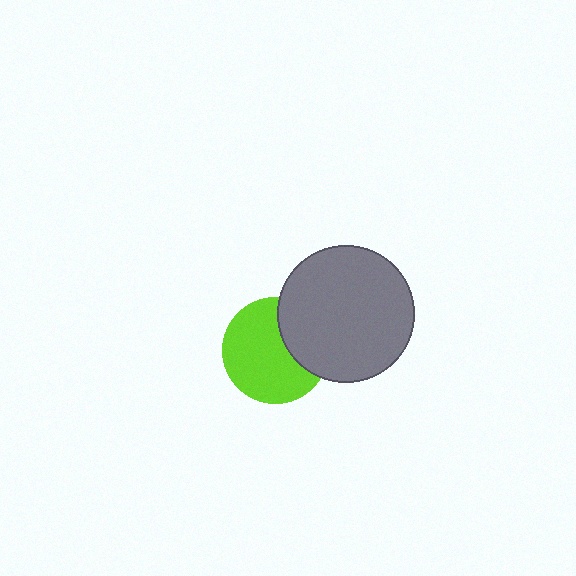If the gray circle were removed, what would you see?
You would see the complete lime circle.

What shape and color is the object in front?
The object in front is a gray circle.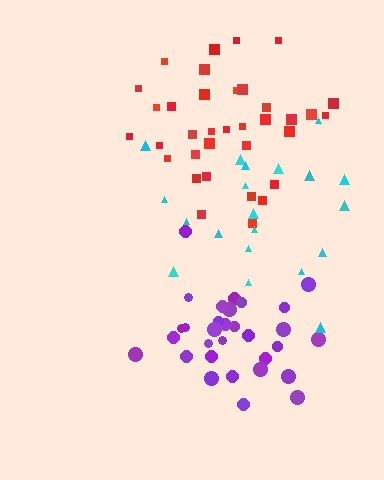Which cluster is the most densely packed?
Red.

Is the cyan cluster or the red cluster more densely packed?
Red.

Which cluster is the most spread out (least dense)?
Cyan.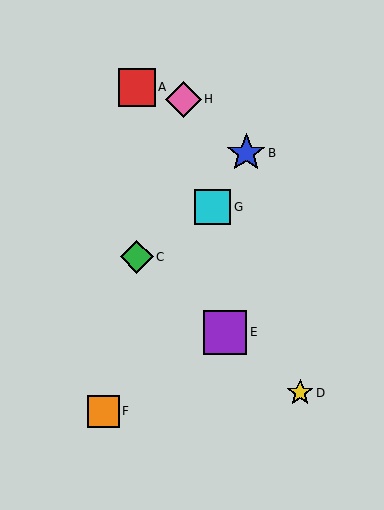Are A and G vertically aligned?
No, A is at x≈137 and G is at x≈213.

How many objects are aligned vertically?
2 objects (A, C) are aligned vertically.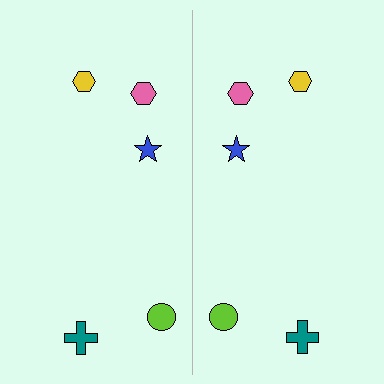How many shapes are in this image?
There are 10 shapes in this image.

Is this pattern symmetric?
Yes, this pattern has bilateral (reflection) symmetry.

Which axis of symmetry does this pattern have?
The pattern has a vertical axis of symmetry running through the center of the image.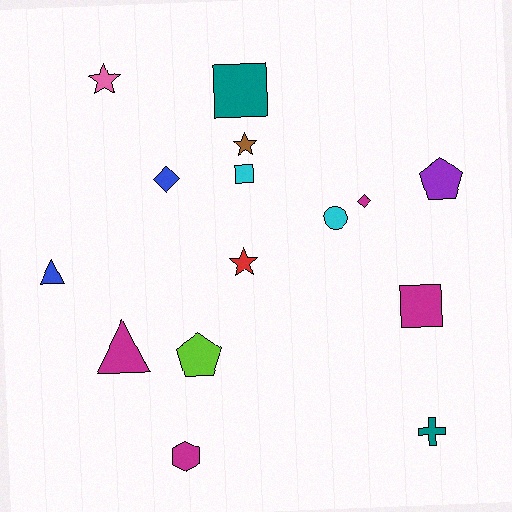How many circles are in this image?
There is 1 circle.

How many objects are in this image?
There are 15 objects.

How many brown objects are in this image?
There is 1 brown object.